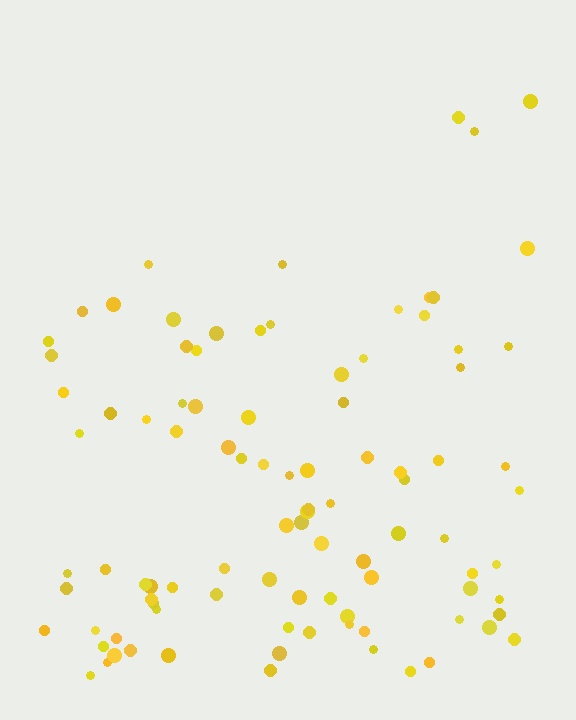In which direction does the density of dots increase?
From top to bottom, with the bottom side densest.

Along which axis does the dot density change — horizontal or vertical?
Vertical.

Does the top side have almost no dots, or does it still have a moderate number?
Still a moderate number, just noticeably fewer than the bottom.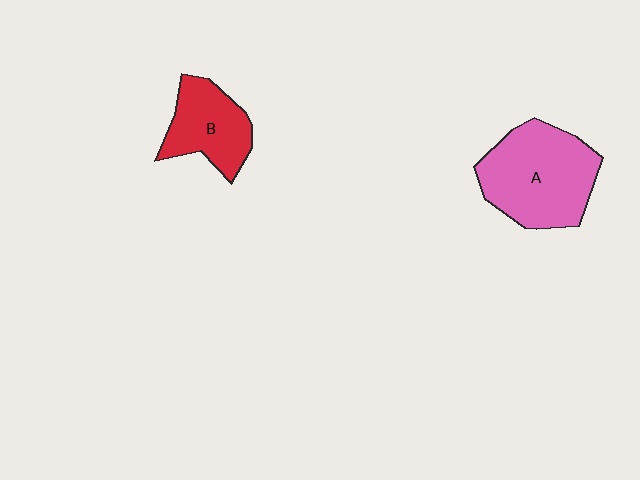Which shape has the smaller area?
Shape B (red).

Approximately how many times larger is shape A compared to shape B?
Approximately 1.6 times.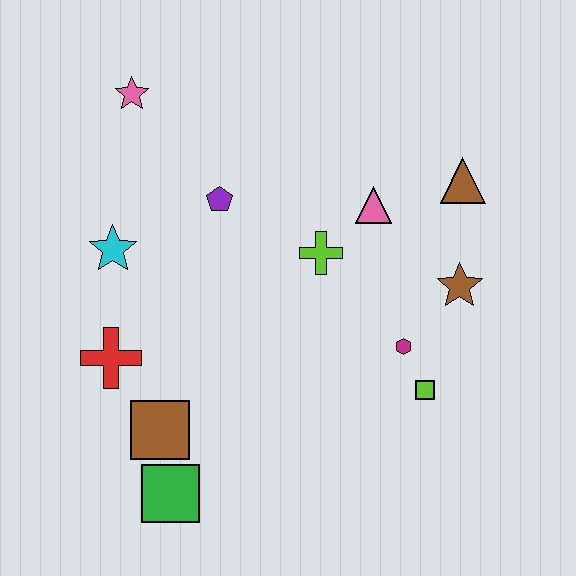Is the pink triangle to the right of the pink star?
Yes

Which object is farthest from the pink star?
The lime square is farthest from the pink star.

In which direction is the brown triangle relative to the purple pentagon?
The brown triangle is to the right of the purple pentagon.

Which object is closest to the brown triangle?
The pink triangle is closest to the brown triangle.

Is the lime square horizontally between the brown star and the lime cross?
Yes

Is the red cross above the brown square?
Yes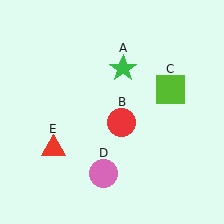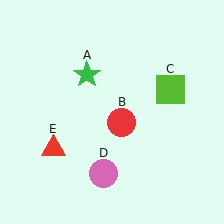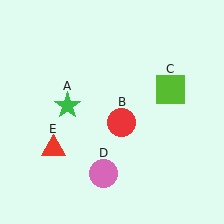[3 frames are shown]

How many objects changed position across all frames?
1 object changed position: green star (object A).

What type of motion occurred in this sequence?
The green star (object A) rotated counterclockwise around the center of the scene.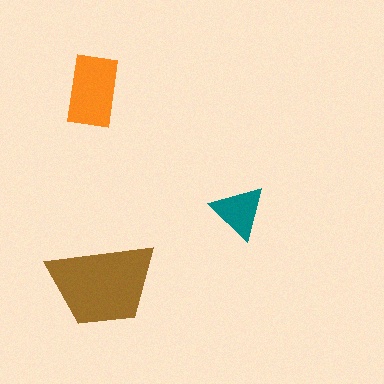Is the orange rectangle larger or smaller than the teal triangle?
Larger.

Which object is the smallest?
The teal triangle.